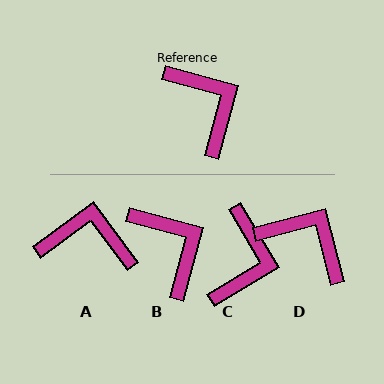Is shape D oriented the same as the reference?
No, it is off by about 29 degrees.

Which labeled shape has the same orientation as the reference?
B.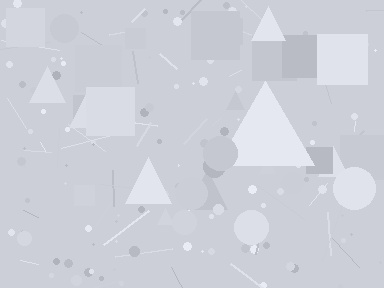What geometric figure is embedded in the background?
A triangle is embedded in the background.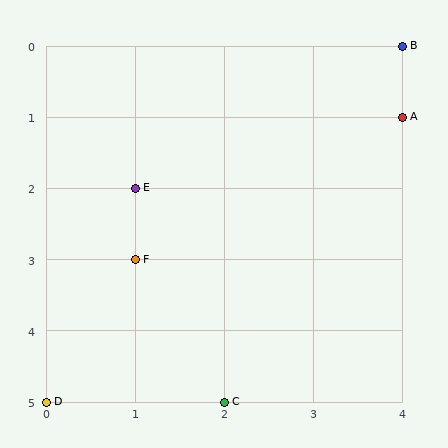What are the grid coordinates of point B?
Point B is at grid coordinates (4, 0).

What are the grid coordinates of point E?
Point E is at grid coordinates (1, 2).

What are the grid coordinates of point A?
Point A is at grid coordinates (4, 1).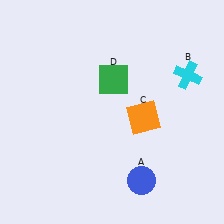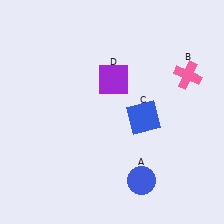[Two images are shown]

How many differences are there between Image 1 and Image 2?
There are 3 differences between the two images.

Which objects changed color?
B changed from cyan to pink. C changed from orange to blue. D changed from green to purple.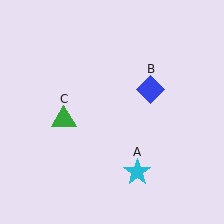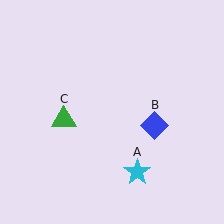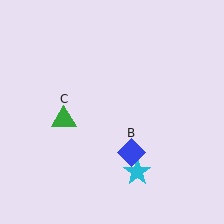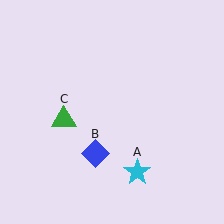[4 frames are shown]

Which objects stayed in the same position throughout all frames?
Cyan star (object A) and green triangle (object C) remained stationary.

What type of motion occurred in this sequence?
The blue diamond (object B) rotated clockwise around the center of the scene.